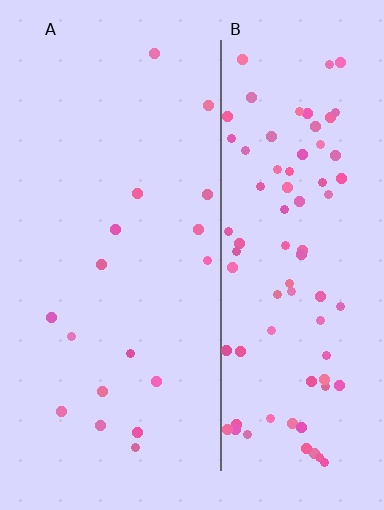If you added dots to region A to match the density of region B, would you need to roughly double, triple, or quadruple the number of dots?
Approximately quadruple.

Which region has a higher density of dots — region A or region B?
B (the right).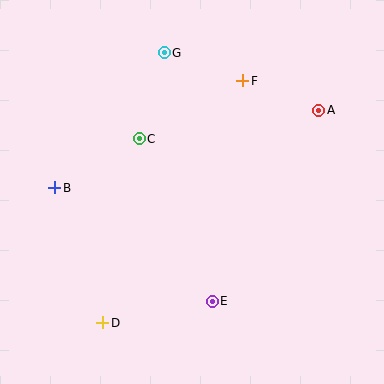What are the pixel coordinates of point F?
Point F is at (243, 81).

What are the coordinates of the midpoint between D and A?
The midpoint between D and A is at (211, 216).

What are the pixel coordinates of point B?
Point B is at (55, 188).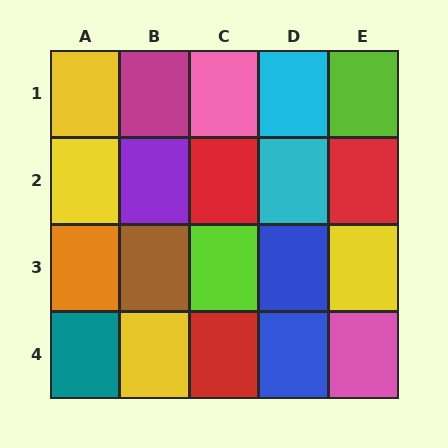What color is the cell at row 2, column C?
Red.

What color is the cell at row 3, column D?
Blue.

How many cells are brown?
1 cell is brown.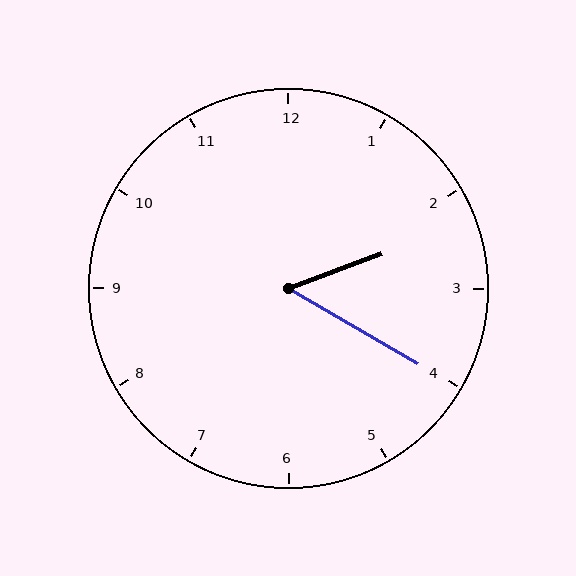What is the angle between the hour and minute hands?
Approximately 50 degrees.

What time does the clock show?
2:20.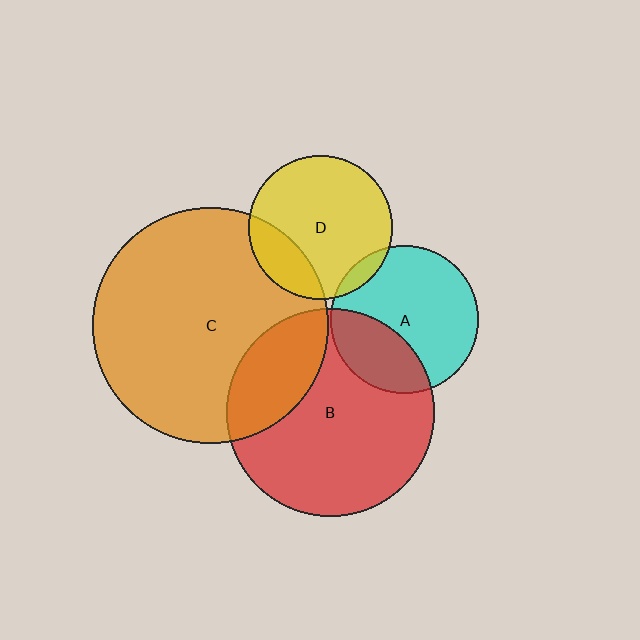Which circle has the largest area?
Circle C (orange).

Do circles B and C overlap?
Yes.